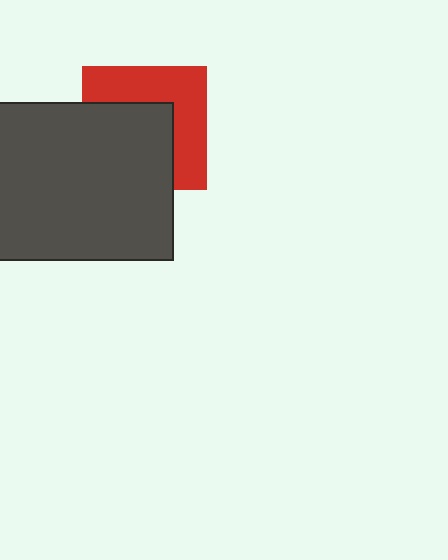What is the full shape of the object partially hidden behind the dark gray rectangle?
The partially hidden object is a red square.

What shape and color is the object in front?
The object in front is a dark gray rectangle.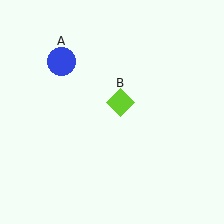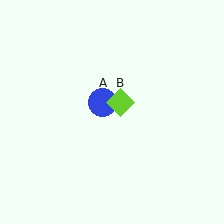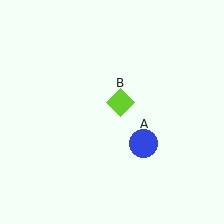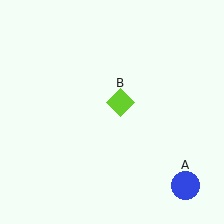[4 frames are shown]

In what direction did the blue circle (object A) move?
The blue circle (object A) moved down and to the right.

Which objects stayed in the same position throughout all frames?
Lime diamond (object B) remained stationary.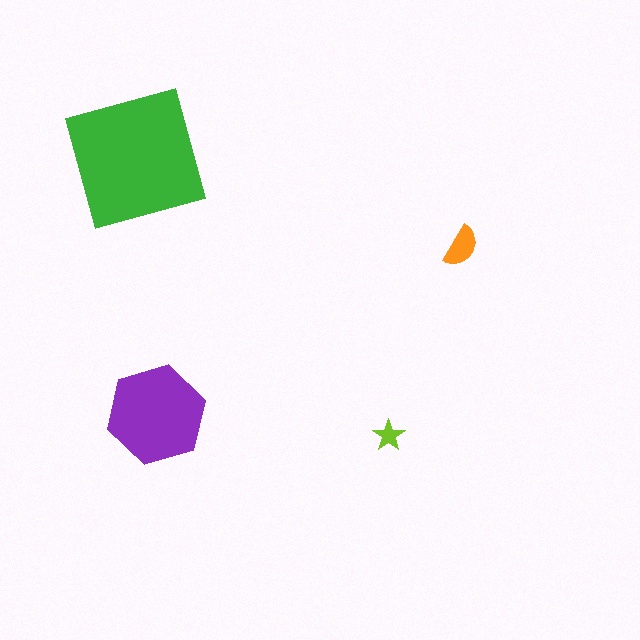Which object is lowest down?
The lime star is bottommost.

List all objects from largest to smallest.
The green square, the purple hexagon, the orange semicircle, the lime star.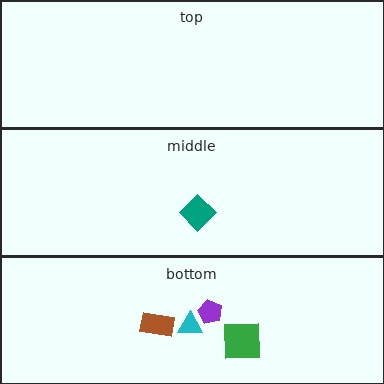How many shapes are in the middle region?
1.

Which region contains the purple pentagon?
The bottom region.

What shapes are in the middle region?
The teal diamond.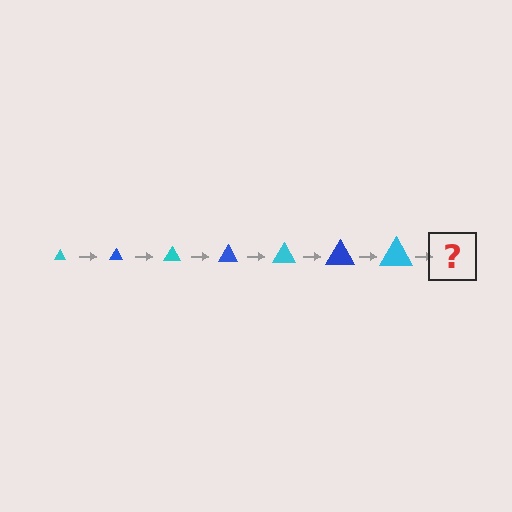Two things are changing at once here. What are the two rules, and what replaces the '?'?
The two rules are that the triangle grows larger each step and the color cycles through cyan and blue. The '?' should be a blue triangle, larger than the previous one.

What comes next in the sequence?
The next element should be a blue triangle, larger than the previous one.